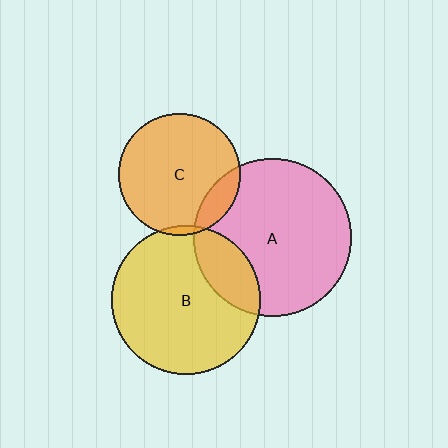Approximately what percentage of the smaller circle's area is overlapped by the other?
Approximately 20%.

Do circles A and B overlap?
Yes.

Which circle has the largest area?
Circle A (pink).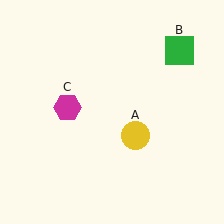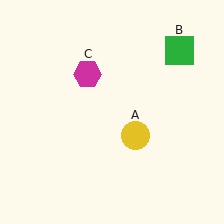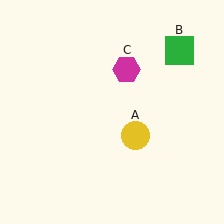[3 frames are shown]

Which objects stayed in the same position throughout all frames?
Yellow circle (object A) and green square (object B) remained stationary.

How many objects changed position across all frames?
1 object changed position: magenta hexagon (object C).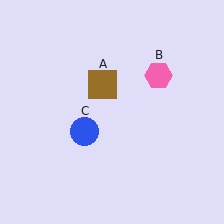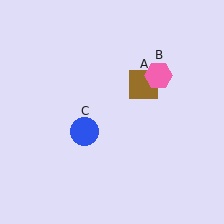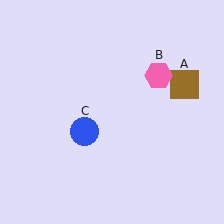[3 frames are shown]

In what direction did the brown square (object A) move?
The brown square (object A) moved right.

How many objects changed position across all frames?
1 object changed position: brown square (object A).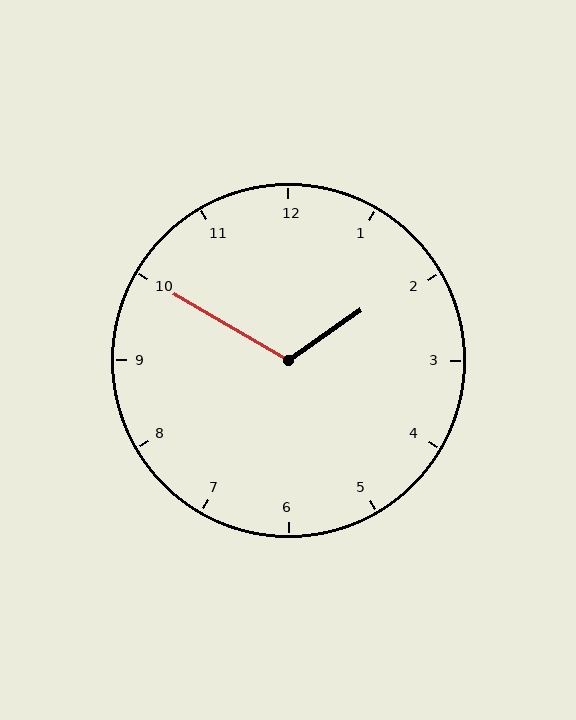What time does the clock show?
1:50.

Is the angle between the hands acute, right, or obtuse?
It is obtuse.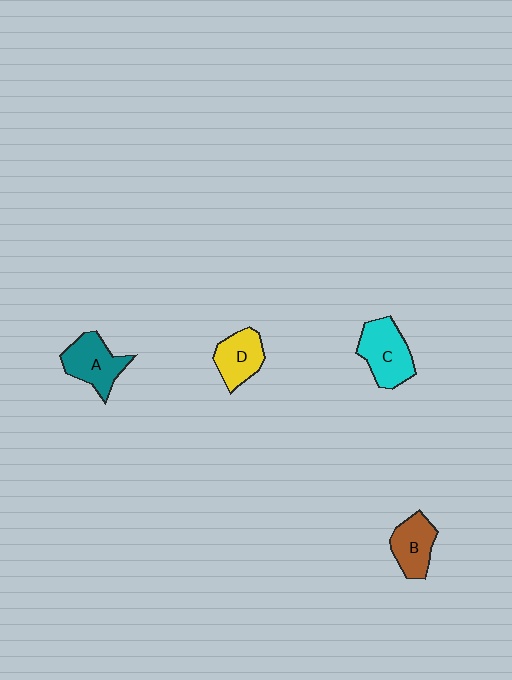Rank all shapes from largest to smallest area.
From largest to smallest: C (cyan), A (teal), B (brown), D (yellow).